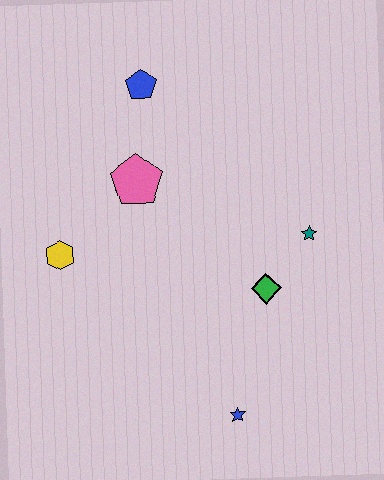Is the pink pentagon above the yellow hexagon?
Yes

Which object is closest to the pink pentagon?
The blue pentagon is closest to the pink pentagon.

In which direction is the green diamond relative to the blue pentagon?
The green diamond is below the blue pentagon.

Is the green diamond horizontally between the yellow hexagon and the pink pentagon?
No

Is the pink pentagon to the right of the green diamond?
No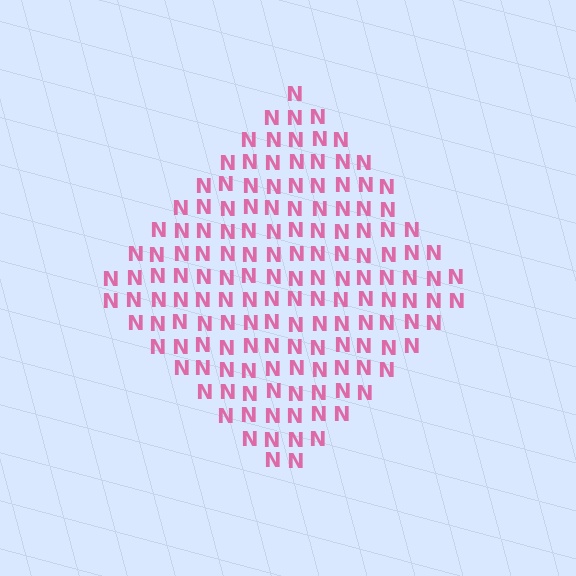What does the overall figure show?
The overall figure shows a diamond.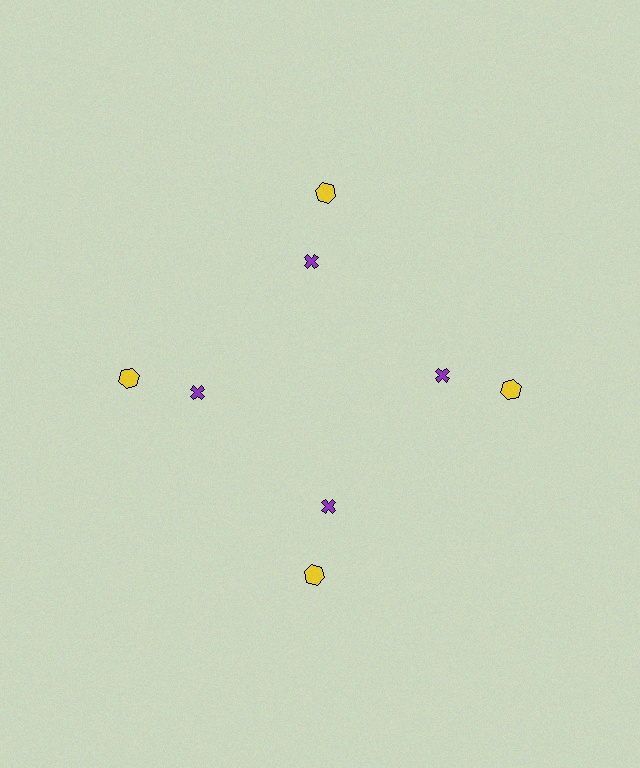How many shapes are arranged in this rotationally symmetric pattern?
There are 8 shapes, arranged in 4 groups of 2.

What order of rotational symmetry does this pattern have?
This pattern has 4-fold rotational symmetry.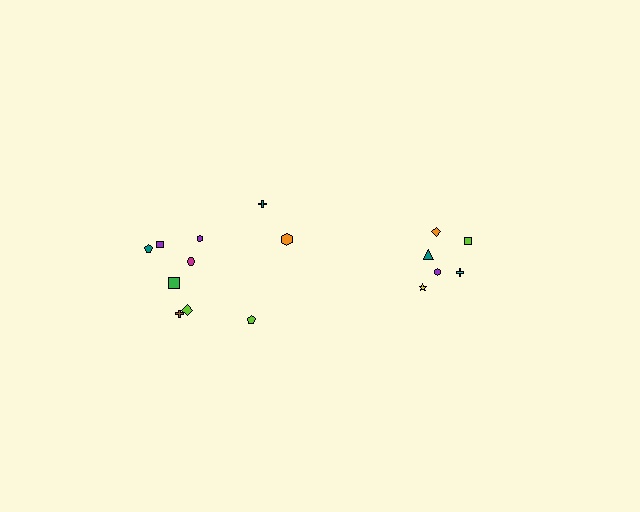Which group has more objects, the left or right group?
The left group.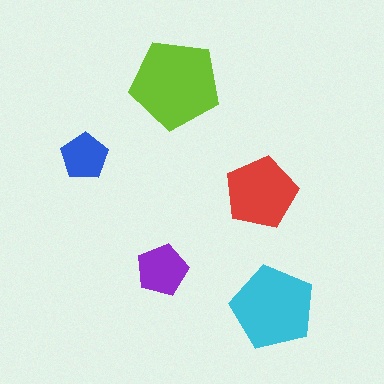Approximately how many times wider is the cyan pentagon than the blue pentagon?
About 2 times wider.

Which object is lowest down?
The cyan pentagon is bottommost.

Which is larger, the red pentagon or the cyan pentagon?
The cyan one.